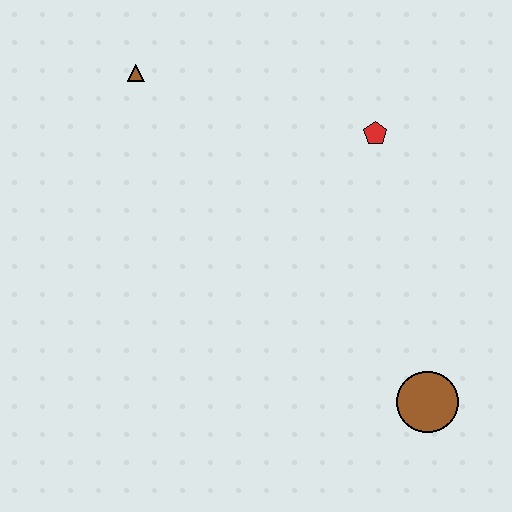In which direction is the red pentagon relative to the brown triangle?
The red pentagon is to the right of the brown triangle.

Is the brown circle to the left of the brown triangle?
No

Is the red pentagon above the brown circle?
Yes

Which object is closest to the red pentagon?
The brown triangle is closest to the red pentagon.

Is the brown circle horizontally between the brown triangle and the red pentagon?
No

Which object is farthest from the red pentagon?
The brown circle is farthest from the red pentagon.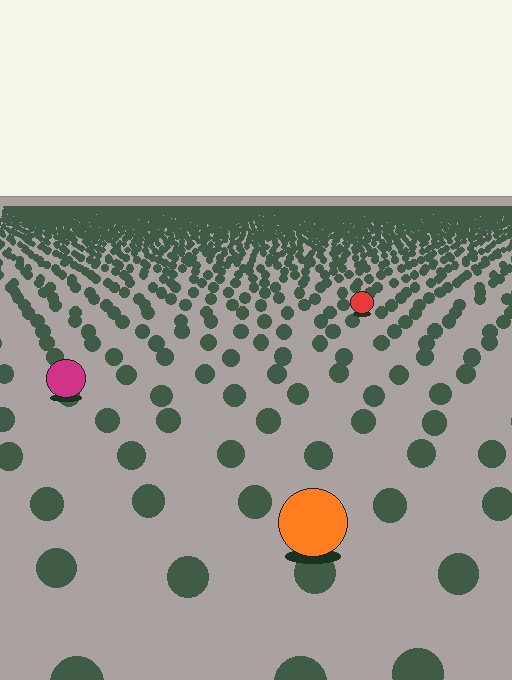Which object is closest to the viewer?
The orange circle is closest. The texture marks near it are larger and more spread out.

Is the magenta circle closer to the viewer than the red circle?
Yes. The magenta circle is closer — you can tell from the texture gradient: the ground texture is coarser near it.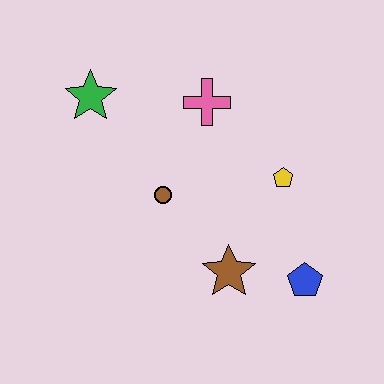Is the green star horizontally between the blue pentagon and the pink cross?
No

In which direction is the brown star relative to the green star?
The brown star is below the green star.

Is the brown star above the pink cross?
No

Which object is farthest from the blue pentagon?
The green star is farthest from the blue pentagon.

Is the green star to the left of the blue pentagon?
Yes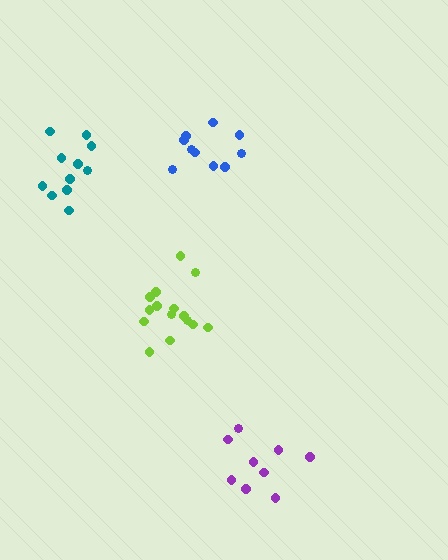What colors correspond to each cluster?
The clusters are colored: lime, purple, teal, blue.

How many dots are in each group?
Group 1: 15 dots, Group 2: 9 dots, Group 3: 11 dots, Group 4: 10 dots (45 total).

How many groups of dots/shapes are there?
There are 4 groups.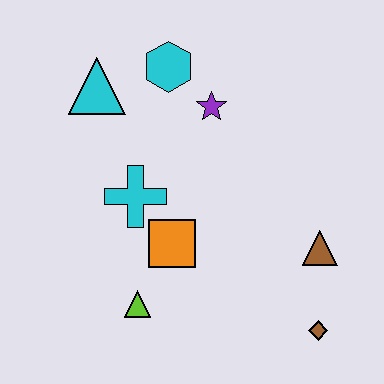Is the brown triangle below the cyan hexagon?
Yes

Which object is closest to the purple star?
The cyan hexagon is closest to the purple star.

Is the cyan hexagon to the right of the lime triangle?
Yes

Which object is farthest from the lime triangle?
The cyan hexagon is farthest from the lime triangle.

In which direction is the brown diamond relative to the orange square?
The brown diamond is to the right of the orange square.